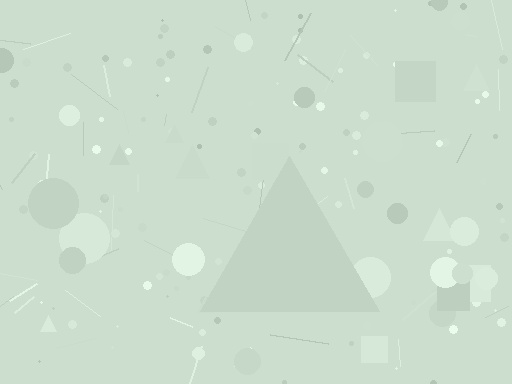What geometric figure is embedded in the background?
A triangle is embedded in the background.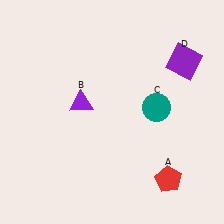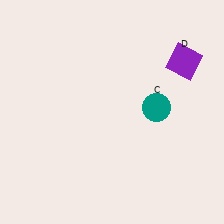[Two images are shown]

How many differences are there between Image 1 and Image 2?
There are 2 differences between the two images.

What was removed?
The red pentagon (A), the purple triangle (B) were removed in Image 2.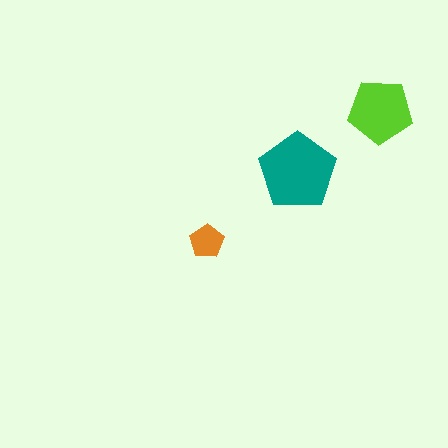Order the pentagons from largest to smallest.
the teal one, the lime one, the orange one.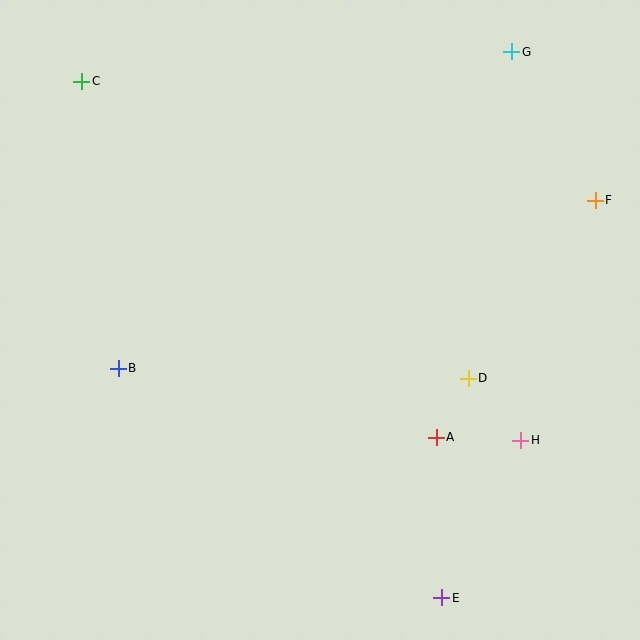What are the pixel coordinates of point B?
Point B is at (118, 368).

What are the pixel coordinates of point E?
Point E is at (442, 598).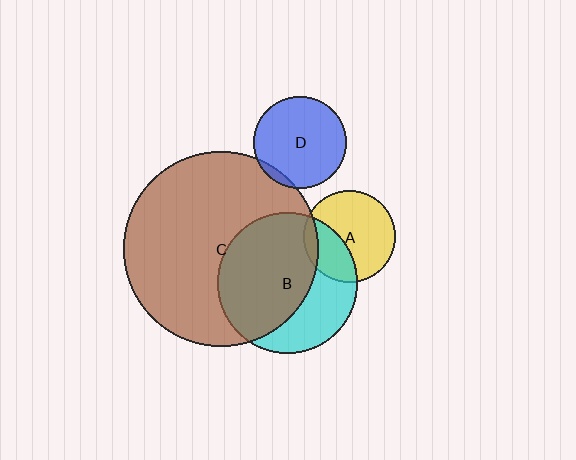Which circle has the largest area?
Circle C (brown).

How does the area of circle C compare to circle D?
Approximately 4.4 times.